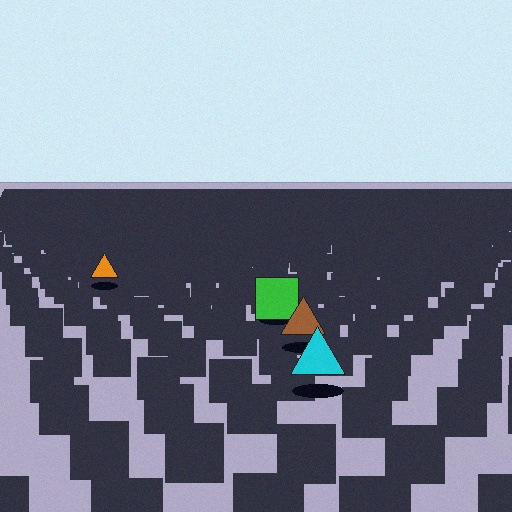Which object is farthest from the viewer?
The orange triangle is farthest from the viewer. It appears smaller and the ground texture around it is denser.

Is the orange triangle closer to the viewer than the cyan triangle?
No. The cyan triangle is closer — you can tell from the texture gradient: the ground texture is coarser near it.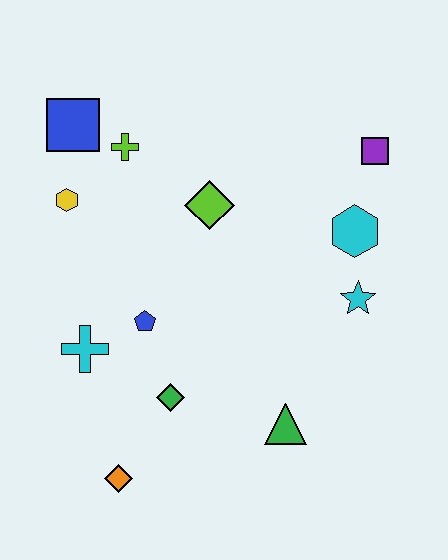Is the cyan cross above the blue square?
No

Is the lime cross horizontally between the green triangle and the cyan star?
No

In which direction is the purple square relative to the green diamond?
The purple square is above the green diamond.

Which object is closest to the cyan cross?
The blue pentagon is closest to the cyan cross.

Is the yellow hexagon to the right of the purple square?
No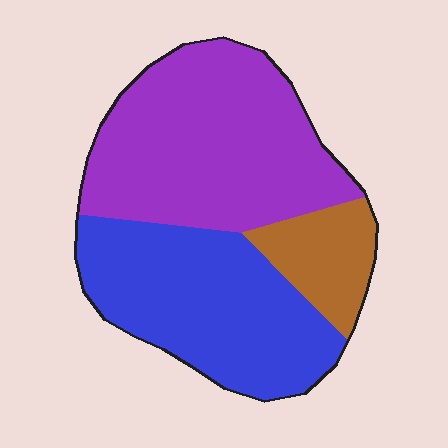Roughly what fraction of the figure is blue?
Blue takes up between a quarter and a half of the figure.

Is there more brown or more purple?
Purple.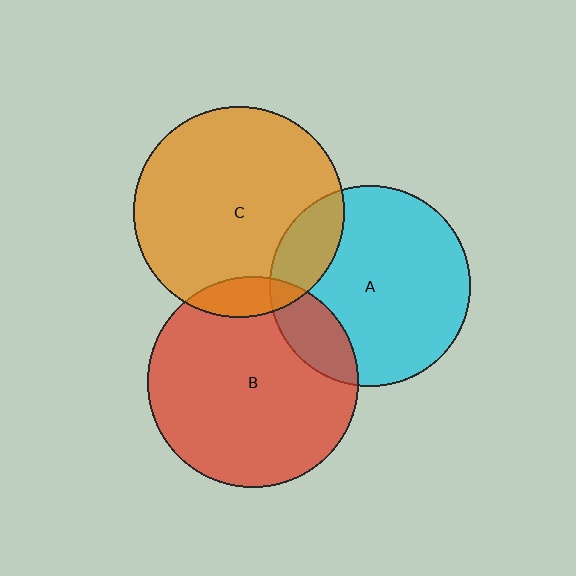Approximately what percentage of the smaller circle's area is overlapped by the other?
Approximately 10%.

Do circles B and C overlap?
Yes.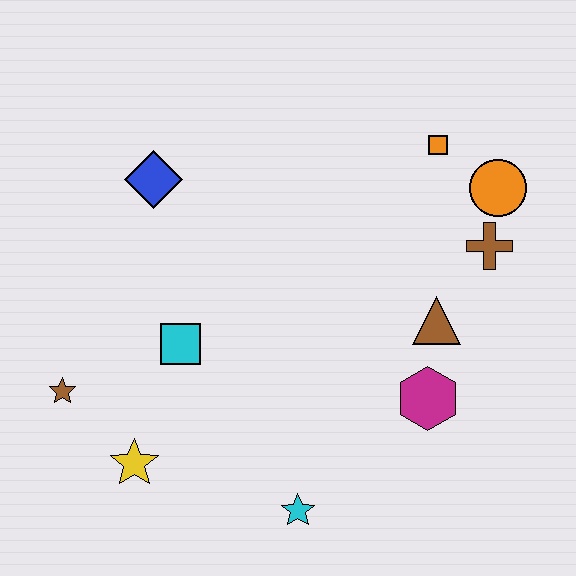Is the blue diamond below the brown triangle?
No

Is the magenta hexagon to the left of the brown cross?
Yes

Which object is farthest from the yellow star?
The orange circle is farthest from the yellow star.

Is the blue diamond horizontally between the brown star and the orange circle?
Yes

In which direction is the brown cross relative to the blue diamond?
The brown cross is to the right of the blue diamond.